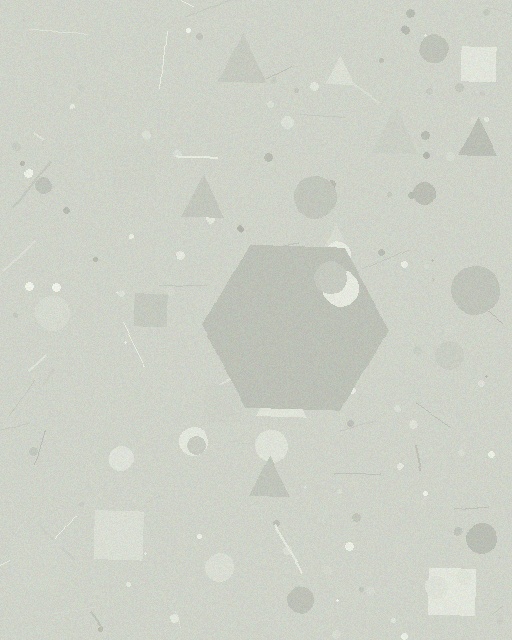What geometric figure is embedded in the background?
A hexagon is embedded in the background.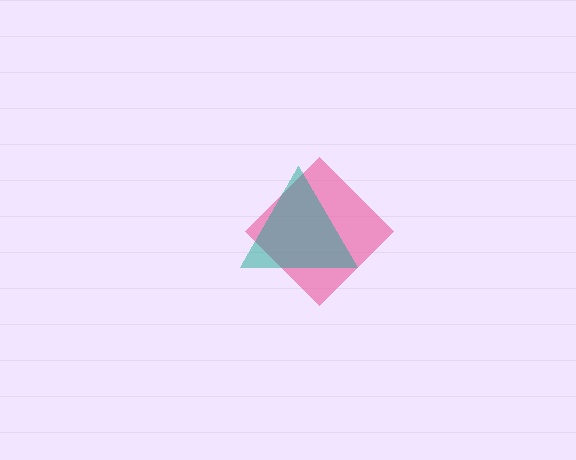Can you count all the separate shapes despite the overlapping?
Yes, there are 2 separate shapes.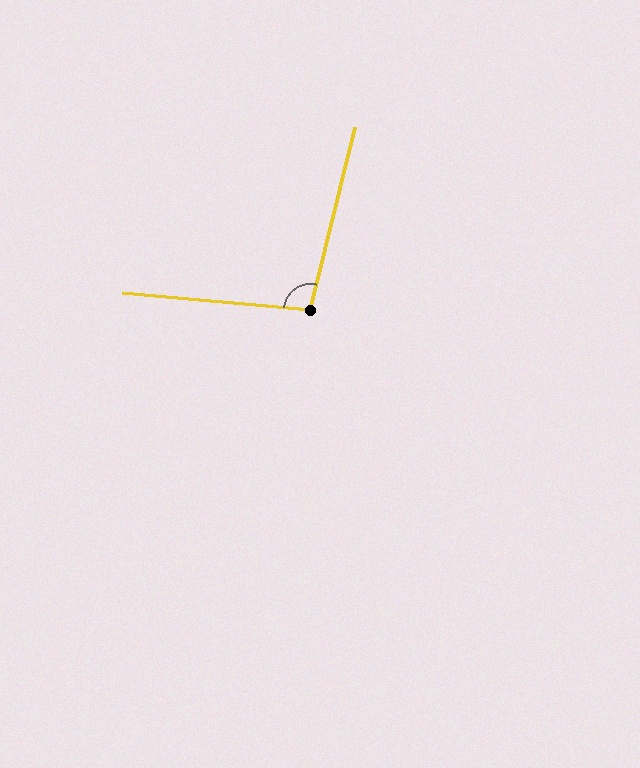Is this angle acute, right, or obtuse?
It is obtuse.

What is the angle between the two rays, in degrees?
Approximately 99 degrees.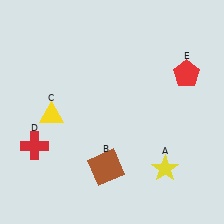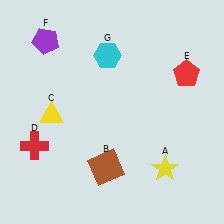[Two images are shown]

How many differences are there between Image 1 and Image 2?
There are 2 differences between the two images.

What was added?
A purple pentagon (F), a cyan hexagon (G) were added in Image 2.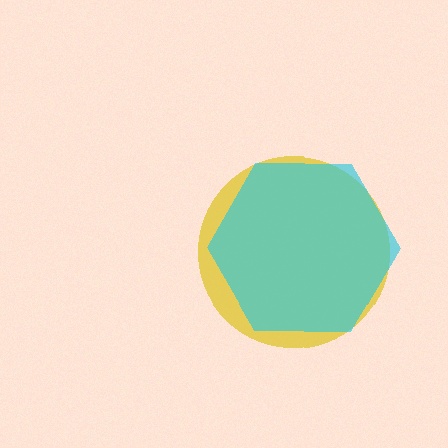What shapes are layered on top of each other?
The layered shapes are: a yellow circle, a cyan hexagon.